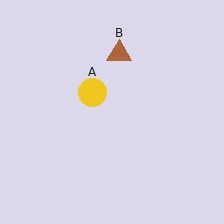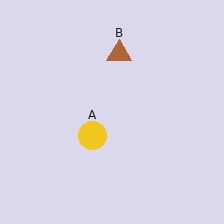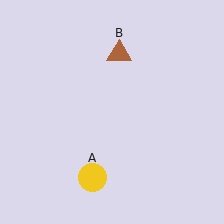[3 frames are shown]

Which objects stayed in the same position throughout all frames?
Brown triangle (object B) remained stationary.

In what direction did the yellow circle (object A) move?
The yellow circle (object A) moved down.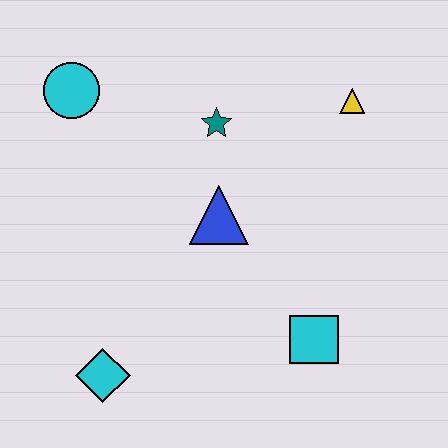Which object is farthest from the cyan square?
The cyan circle is farthest from the cyan square.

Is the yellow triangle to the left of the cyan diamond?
No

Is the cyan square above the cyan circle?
No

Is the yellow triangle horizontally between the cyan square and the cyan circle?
No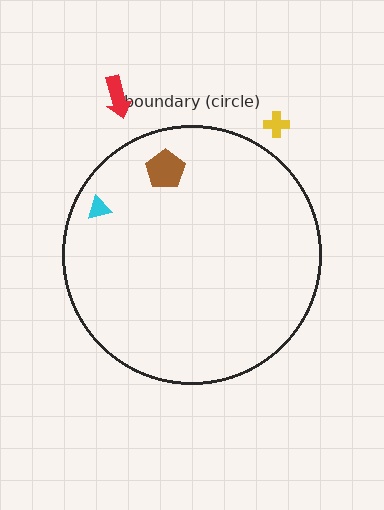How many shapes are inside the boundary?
2 inside, 2 outside.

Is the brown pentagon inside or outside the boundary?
Inside.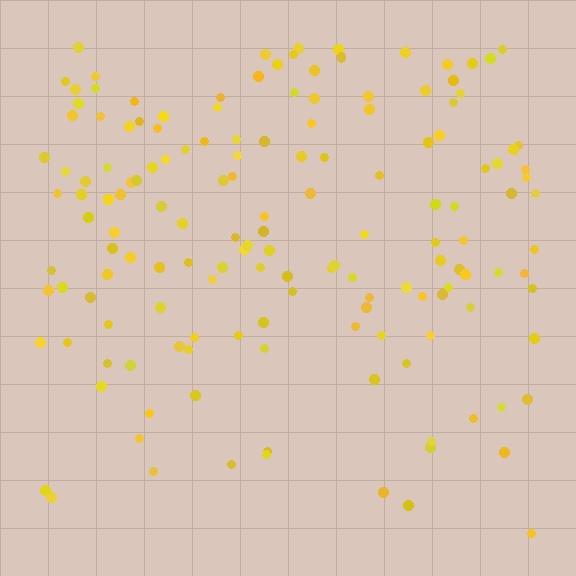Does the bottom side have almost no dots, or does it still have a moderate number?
Still a moderate number, just noticeably fewer than the top.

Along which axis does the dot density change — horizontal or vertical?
Vertical.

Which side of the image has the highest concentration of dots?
The top.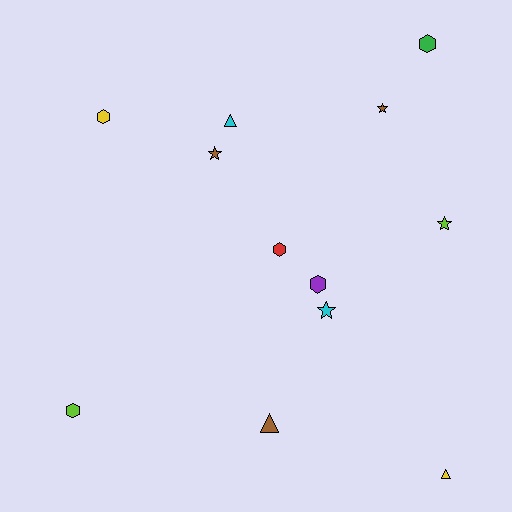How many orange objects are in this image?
There are no orange objects.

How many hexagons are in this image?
There are 5 hexagons.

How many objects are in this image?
There are 12 objects.